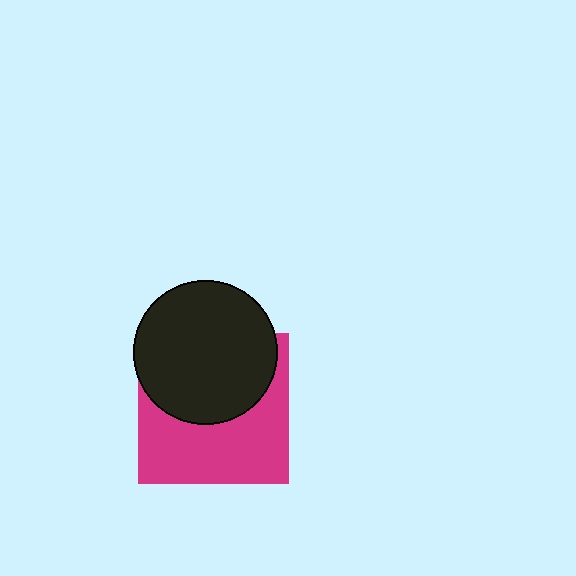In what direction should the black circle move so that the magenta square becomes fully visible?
The black circle should move up. That is the shortest direction to clear the overlap and leave the magenta square fully visible.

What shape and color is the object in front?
The object in front is a black circle.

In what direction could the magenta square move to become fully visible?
The magenta square could move down. That would shift it out from behind the black circle entirely.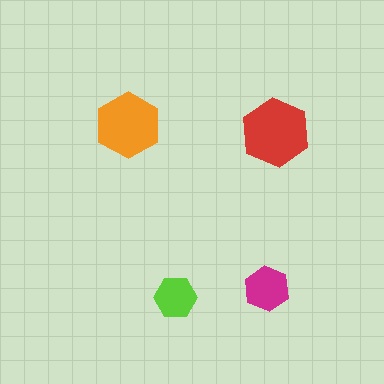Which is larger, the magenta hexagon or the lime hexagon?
The magenta one.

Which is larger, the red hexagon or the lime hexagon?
The red one.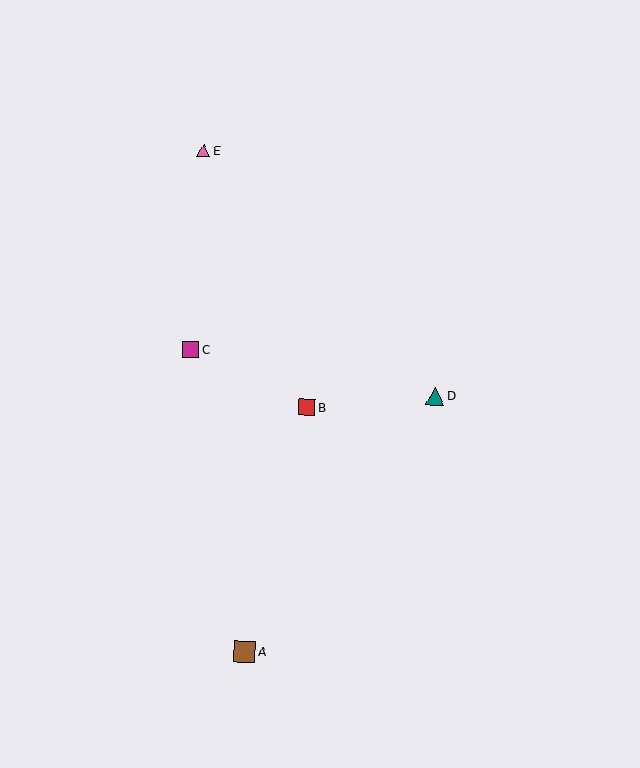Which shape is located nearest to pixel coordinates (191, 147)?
The pink triangle (labeled E) at (204, 151) is nearest to that location.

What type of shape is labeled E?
Shape E is a pink triangle.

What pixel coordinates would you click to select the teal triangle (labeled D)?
Click at (435, 396) to select the teal triangle D.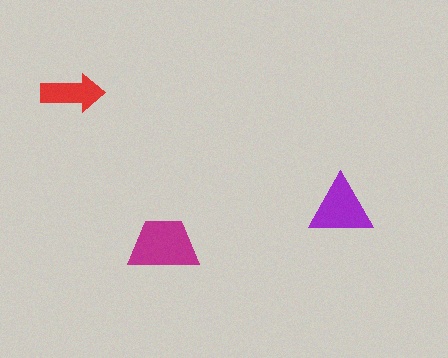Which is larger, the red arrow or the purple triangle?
The purple triangle.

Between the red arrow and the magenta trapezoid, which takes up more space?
The magenta trapezoid.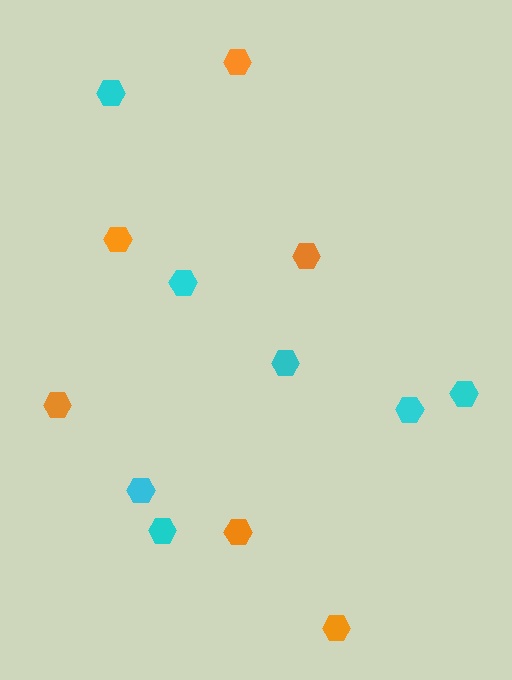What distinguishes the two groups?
There are 2 groups: one group of orange hexagons (6) and one group of cyan hexagons (7).